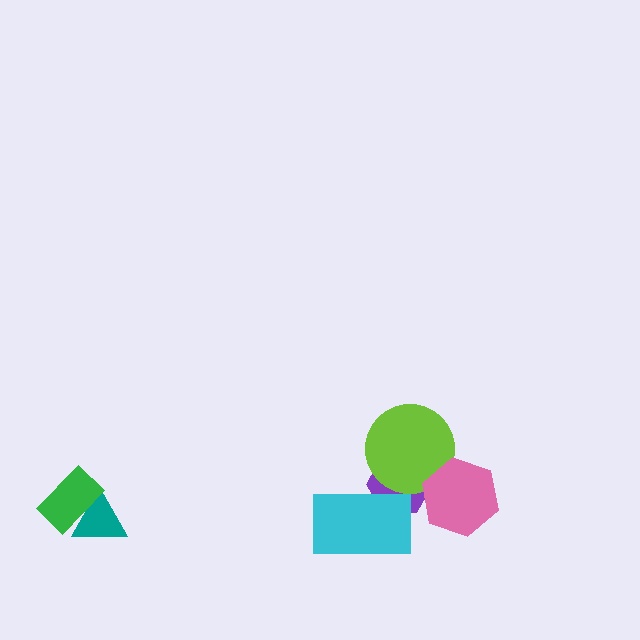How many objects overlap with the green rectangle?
1 object overlaps with the green rectangle.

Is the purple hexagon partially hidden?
Yes, it is partially covered by another shape.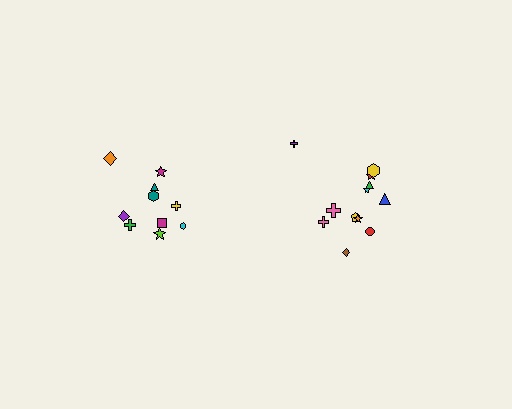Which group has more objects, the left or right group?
The right group.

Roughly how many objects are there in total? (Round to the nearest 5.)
Roughly 20 objects in total.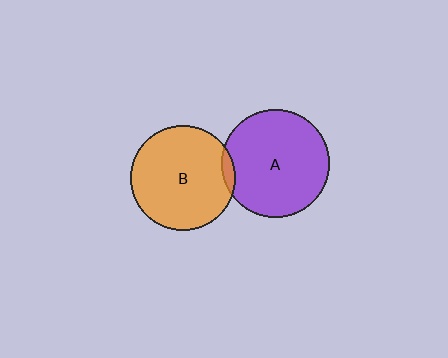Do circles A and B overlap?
Yes.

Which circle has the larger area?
Circle A (purple).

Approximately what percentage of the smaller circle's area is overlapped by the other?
Approximately 5%.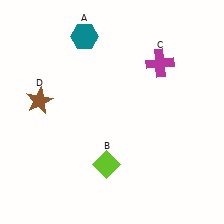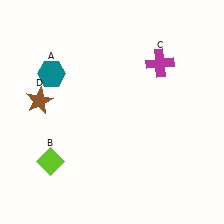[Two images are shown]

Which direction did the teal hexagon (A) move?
The teal hexagon (A) moved down.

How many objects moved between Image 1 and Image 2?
2 objects moved between the two images.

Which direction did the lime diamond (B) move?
The lime diamond (B) moved left.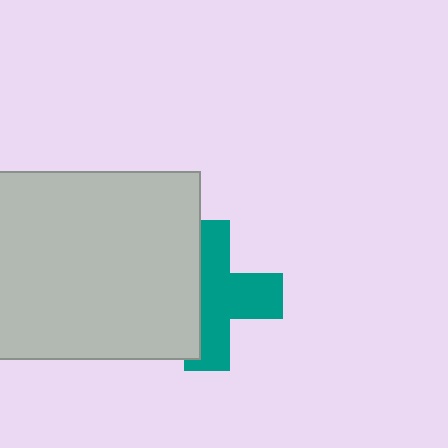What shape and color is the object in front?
The object in front is a light gray rectangle.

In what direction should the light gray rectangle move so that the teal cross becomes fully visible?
The light gray rectangle should move left. That is the shortest direction to clear the overlap and leave the teal cross fully visible.